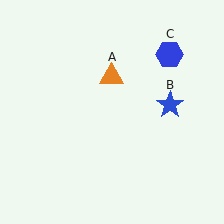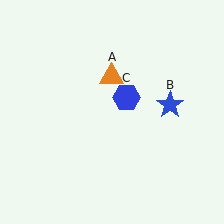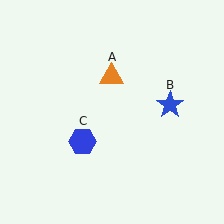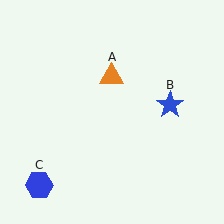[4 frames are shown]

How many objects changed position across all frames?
1 object changed position: blue hexagon (object C).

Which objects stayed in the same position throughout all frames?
Orange triangle (object A) and blue star (object B) remained stationary.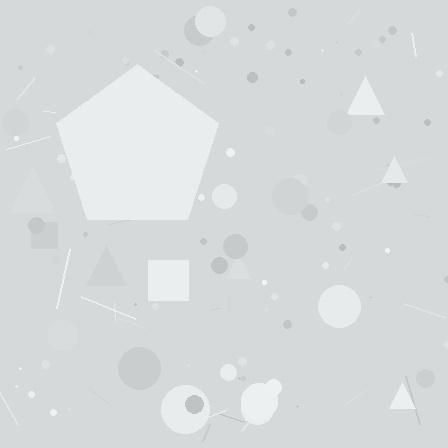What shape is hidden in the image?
A pentagon is hidden in the image.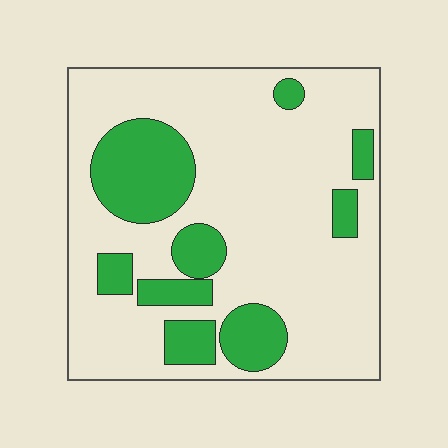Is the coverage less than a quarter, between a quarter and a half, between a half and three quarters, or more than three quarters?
Less than a quarter.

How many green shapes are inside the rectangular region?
9.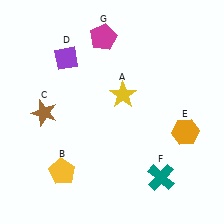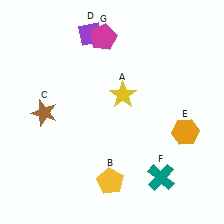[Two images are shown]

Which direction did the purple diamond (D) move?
The purple diamond (D) moved up.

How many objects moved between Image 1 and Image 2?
2 objects moved between the two images.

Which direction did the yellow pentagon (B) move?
The yellow pentagon (B) moved right.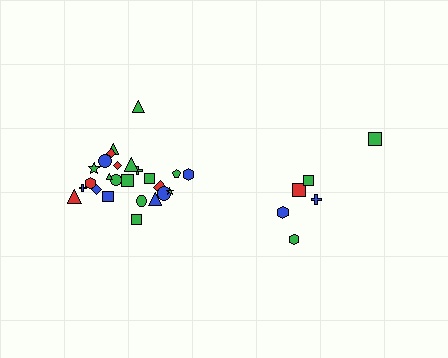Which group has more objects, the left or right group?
The left group.